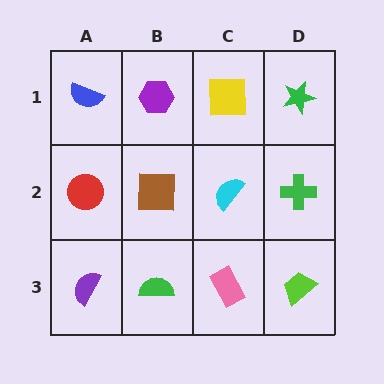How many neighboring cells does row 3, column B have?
3.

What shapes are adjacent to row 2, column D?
A green star (row 1, column D), a lime trapezoid (row 3, column D), a cyan semicircle (row 2, column C).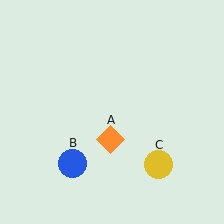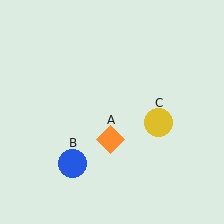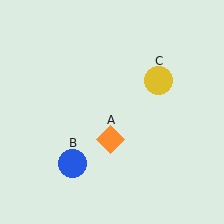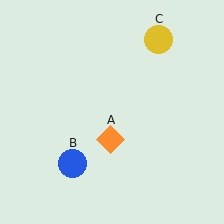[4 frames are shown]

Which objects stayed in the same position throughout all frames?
Orange diamond (object A) and blue circle (object B) remained stationary.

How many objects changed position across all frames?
1 object changed position: yellow circle (object C).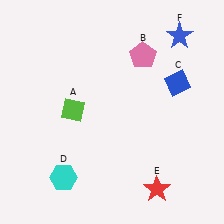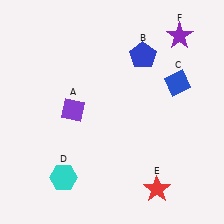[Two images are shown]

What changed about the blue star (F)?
In Image 1, F is blue. In Image 2, it changed to purple.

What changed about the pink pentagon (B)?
In Image 1, B is pink. In Image 2, it changed to blue.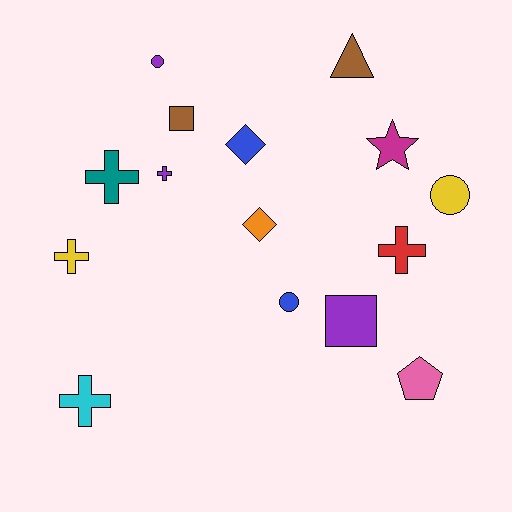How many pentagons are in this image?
There is 1 pentagon.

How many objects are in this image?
There are 15 objects.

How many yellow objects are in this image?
There are 2 yellow objects.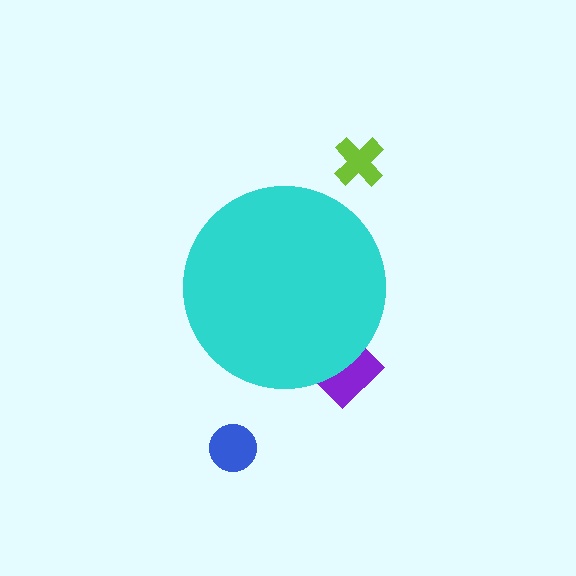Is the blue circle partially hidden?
No, the blue circle is fully visible.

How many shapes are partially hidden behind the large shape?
1 shape is partially hidden.